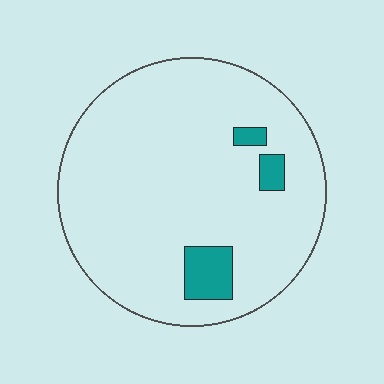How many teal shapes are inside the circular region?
3.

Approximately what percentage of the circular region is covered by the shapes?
Approximately 5%.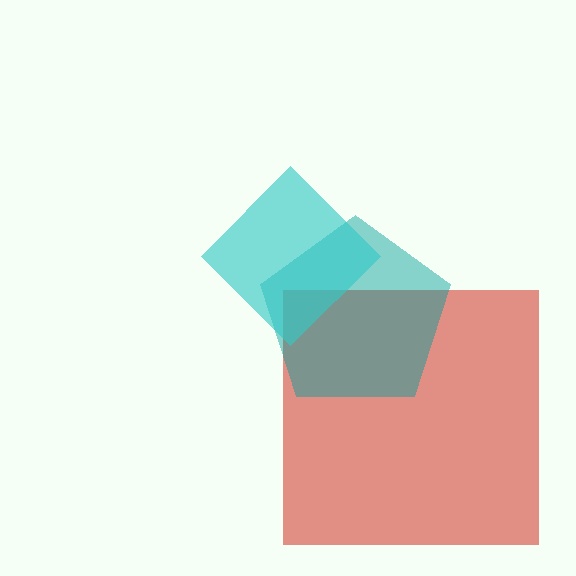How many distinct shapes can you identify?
There are 3 distinct shapes: a red square, a teal pentagon, a cyan diamond.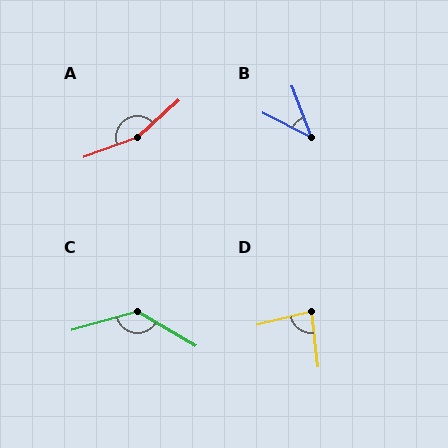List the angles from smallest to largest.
B (43°), D (83°), C (133°), A (158°).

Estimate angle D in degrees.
Approximately 83 degrees.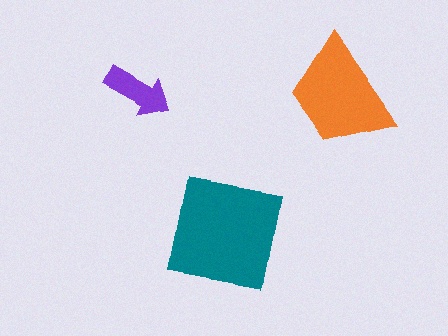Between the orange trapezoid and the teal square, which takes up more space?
The teal square.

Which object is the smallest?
The purple arrow.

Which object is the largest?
The teal square.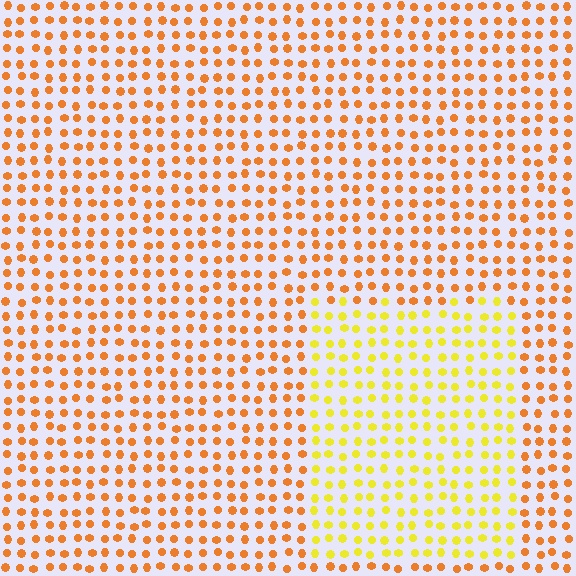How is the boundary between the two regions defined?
The boundary is defined purely by a slight shift in hue (about 34 degrees). Spacing, size, and orientation are identical on both sides.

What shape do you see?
I see a rectangle.